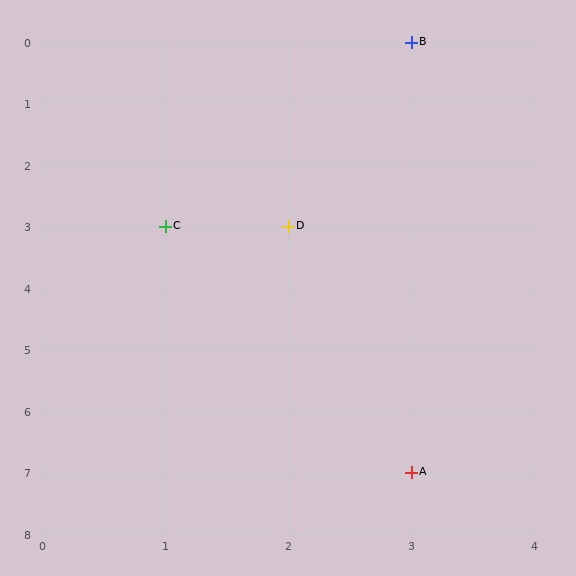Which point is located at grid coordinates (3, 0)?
Point B is at (3, 0).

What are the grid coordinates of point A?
Point A is at grid coordinates (3, 7).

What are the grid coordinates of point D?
Point D is at grid coordinates (2, 3).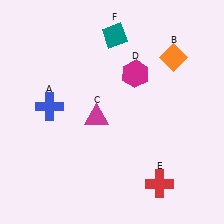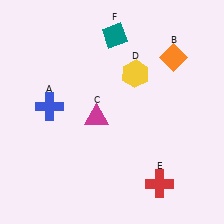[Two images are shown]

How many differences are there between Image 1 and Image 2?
There is 1 difference between the two images.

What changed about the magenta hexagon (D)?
In Image 1, D is magenta. In Image 2, it changed to yellow.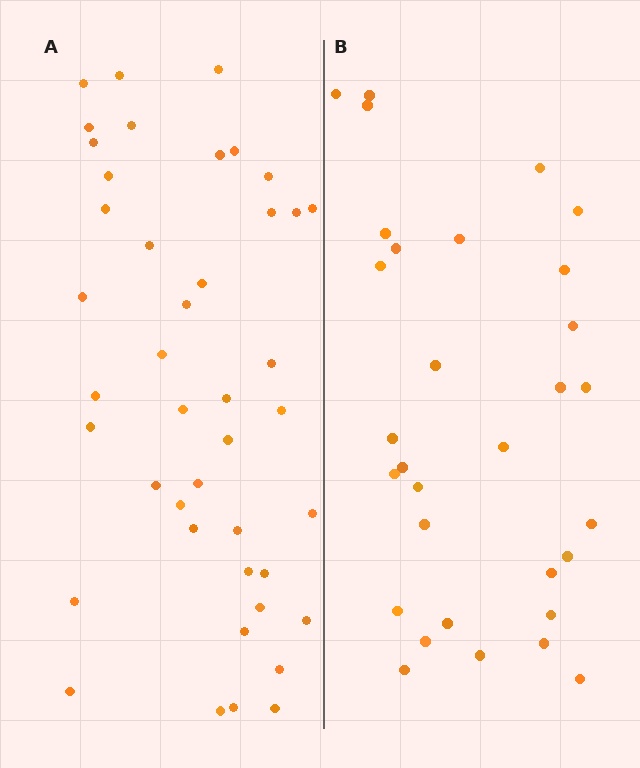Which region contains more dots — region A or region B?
Region A (the left region) has more dots.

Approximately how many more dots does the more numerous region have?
Region A has roughly 12 or so more dots than region B.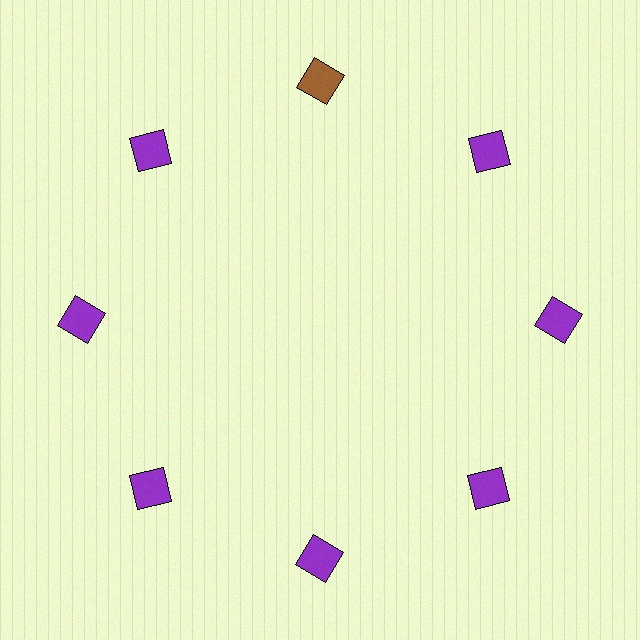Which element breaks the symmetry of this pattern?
The brown square at roughly the 12 o'clock position breaks the symmetry. All other shapes are purple squares.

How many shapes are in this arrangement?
There are 8 shapes arranged in a ring pattern.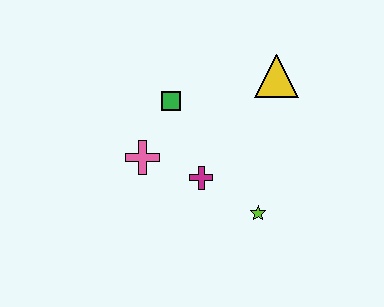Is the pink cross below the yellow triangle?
Yes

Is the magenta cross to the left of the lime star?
Yes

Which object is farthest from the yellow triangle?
The pink cross is farthest from the yellow triangle.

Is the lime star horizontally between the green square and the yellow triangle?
Yes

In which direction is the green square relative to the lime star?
The green square is above the lime star.